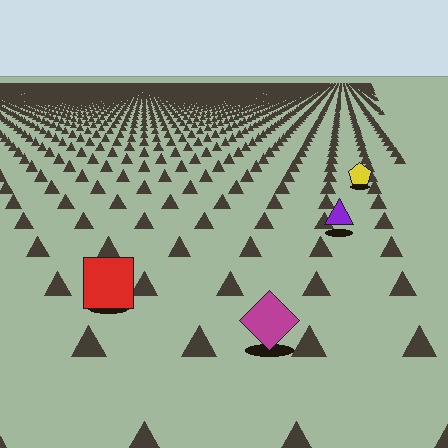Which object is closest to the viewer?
The magenta diamond is closest. The texture marks near it are larger and more spread out.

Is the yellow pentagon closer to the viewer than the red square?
No. The red square is closer — you can tell from the texture gradient: the ground texture is coarser near it.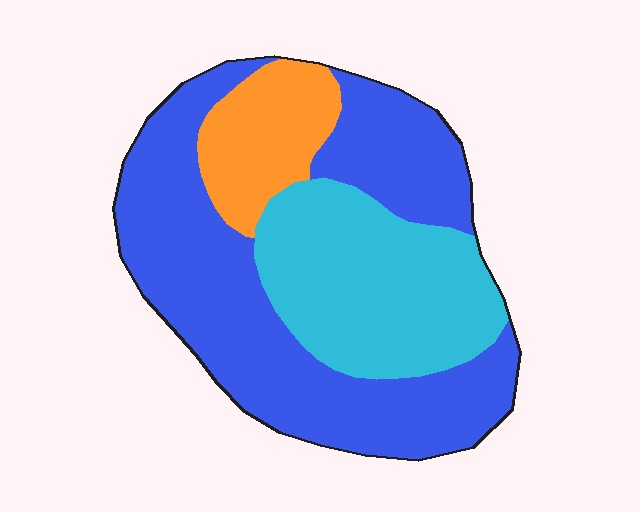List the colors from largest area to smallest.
From largest to smallest: blue, cyan, orange.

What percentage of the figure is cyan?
Cyan covers roughly 30% of the figure.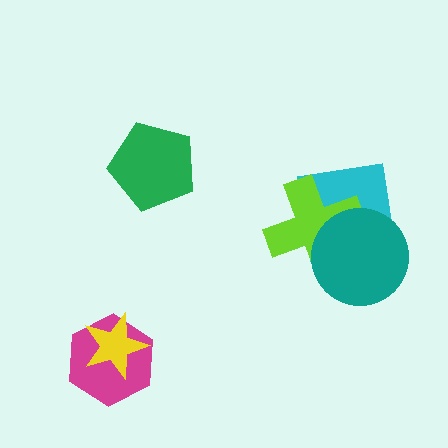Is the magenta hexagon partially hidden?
Yes, it is partially covered by another shape.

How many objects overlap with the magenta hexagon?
1 object overlaps with the magenta hexagon.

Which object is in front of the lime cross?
The teal circle is in front of the lime cross.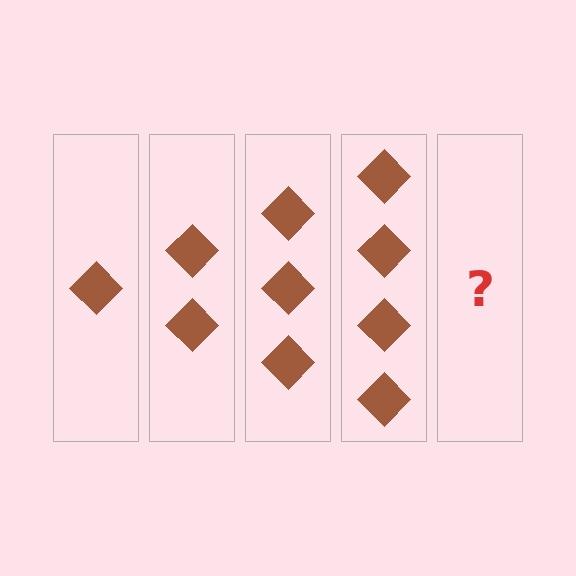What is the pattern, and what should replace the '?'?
The pattern is that each step adds one more diamond. The '?' should be 5 diamonds.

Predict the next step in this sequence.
The next step is 5 diamonds.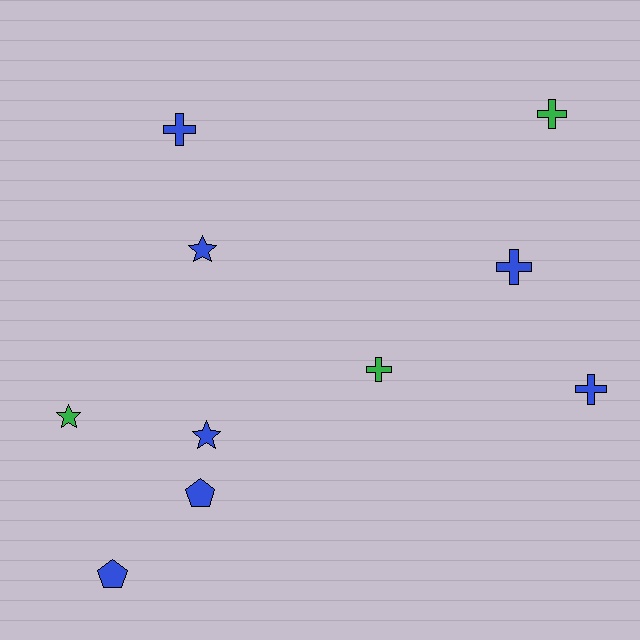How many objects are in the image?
There are 10 objects.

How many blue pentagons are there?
There are 2 blue pentagons.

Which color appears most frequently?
Blue, with 7 objects.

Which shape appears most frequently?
Cross, with 5 objects.